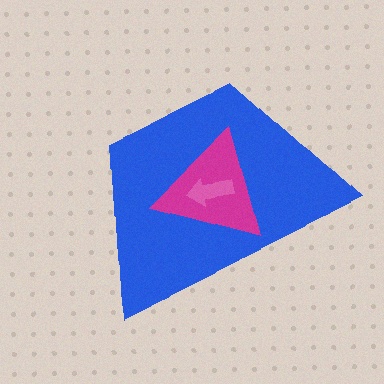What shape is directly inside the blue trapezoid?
The magenta triangle.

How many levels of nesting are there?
3.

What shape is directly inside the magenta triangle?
The pink arrow.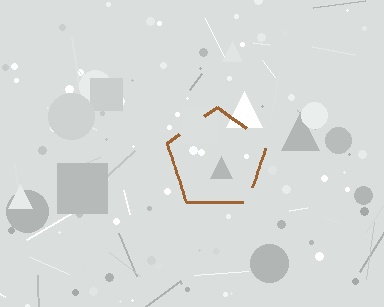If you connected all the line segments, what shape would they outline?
They would outline a pentagon.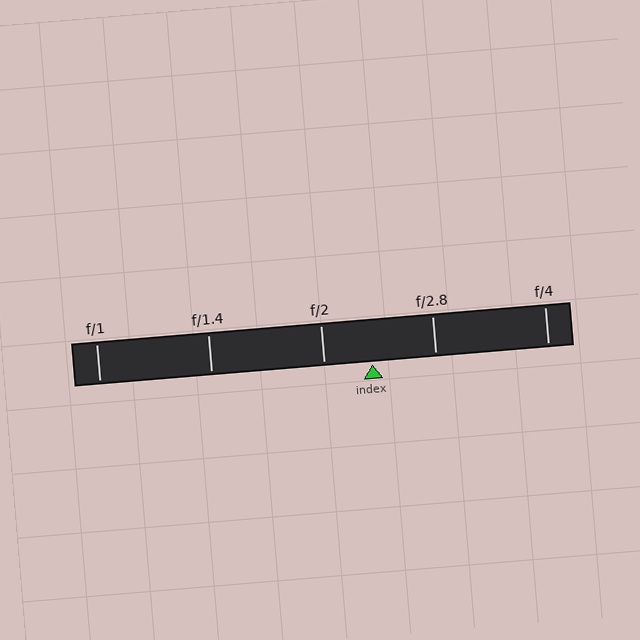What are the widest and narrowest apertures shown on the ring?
The widest aperture shown is f/1 and the narrowest is f/4.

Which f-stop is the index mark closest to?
The index mark is closest to f/2.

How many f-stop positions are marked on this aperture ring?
There are 5 f-stop positions marked.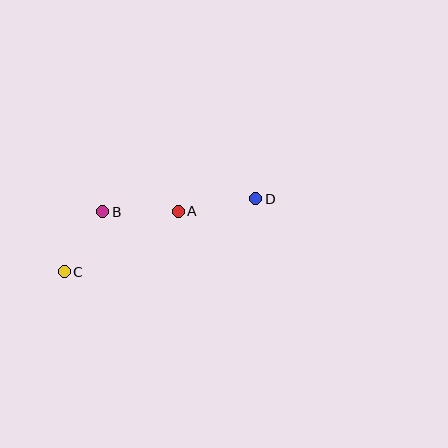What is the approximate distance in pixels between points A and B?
The distance between A and B is approximately 76 pixels.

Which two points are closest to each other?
Points B and C are closest to each other.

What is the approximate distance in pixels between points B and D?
The distance between B and D is approximately 153 pixels.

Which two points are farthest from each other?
Points C and D are farthest from each other.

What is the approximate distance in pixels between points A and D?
The distance between A and D is approximately 78 pixels.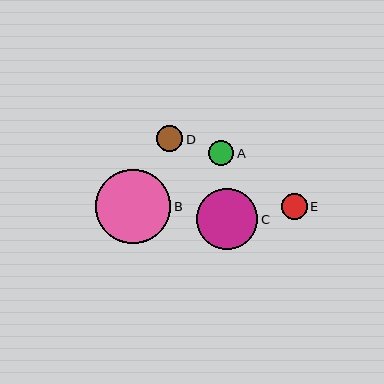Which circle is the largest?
Circle B is the largest with a size of approximately 75 pixels.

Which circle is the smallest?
Circle A is the smallest with a size of approximately 25 pixels.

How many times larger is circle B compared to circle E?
Circle B is approximately 2.9 times the size of circle E.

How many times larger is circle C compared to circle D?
Circle C is approximately 2.3 times the size of circle D.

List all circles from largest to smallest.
From largest to smallest: B, C, D, E, A.